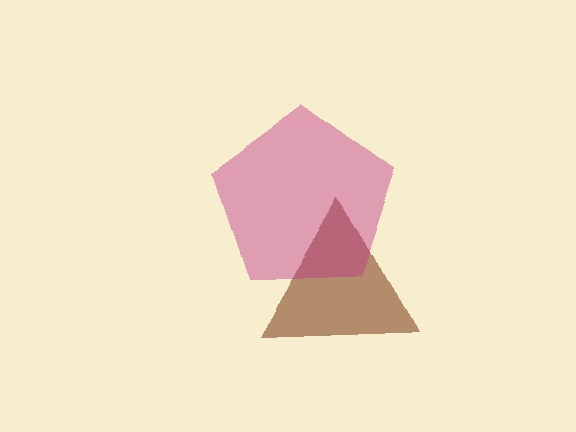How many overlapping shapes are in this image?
There are 2 overlapping shapes in the image.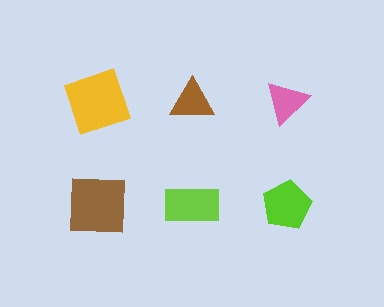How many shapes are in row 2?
3 shapes.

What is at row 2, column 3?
A lime pentagon.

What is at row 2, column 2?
A lime rectangle.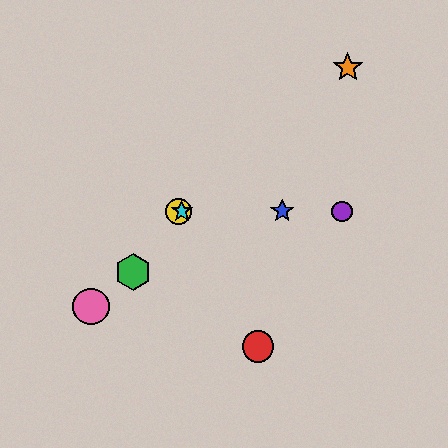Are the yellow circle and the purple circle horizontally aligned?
Yes, both are at y≈211.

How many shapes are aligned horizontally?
4 shapes (the blue star, the yellow circle, the purple circle, the cyan star) are aligned horizontally.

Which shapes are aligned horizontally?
The blue star, the yellow circle, the purple circle, the cyan star are aligned horizontally.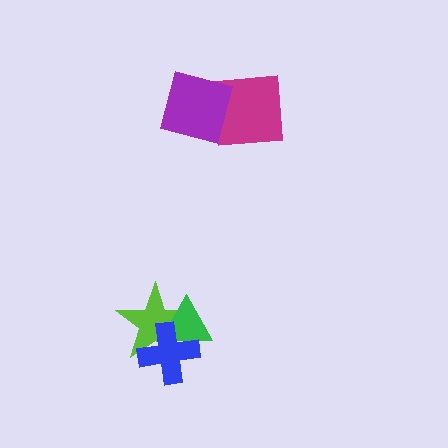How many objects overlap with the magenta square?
1 object overlaps with the magenta square.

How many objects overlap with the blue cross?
2 objects overlap with the blue cross.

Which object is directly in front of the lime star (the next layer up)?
The green triangle is directly in front of the lime star.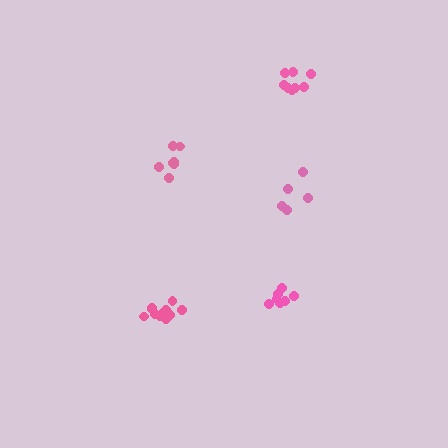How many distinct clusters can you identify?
There are 5 distinct clusters.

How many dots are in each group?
Group 1: 5 dots, Group 2: 8 dots, Group 3: 7 dots, Group 4: 9 dots, Group 5: 11 dots (40 total).